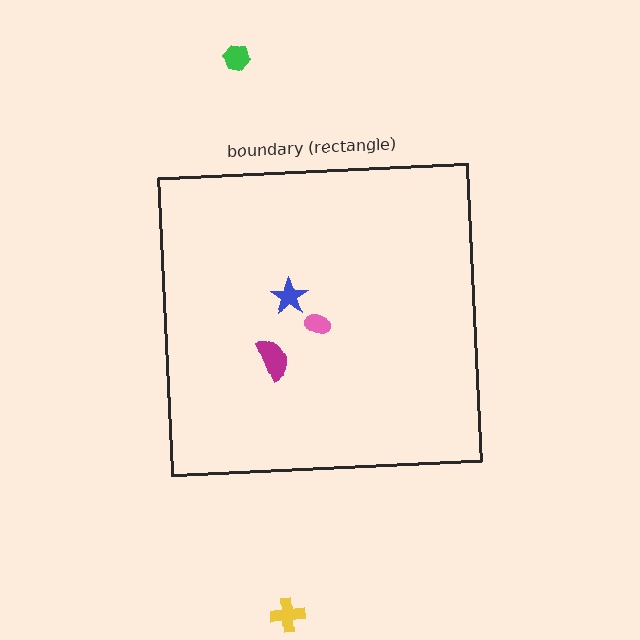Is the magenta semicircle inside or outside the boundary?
Inside.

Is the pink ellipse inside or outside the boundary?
Inside.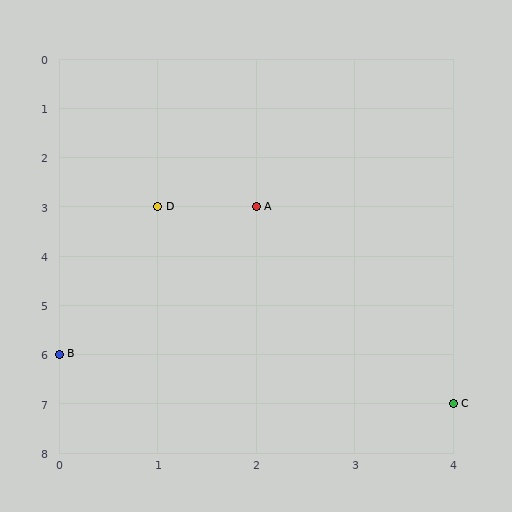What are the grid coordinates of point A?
Point A is at grid coordinates (2, 3).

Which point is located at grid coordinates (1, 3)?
Point D is at (1, 3).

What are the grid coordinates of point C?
Point C is at grid coordinates (4, 7).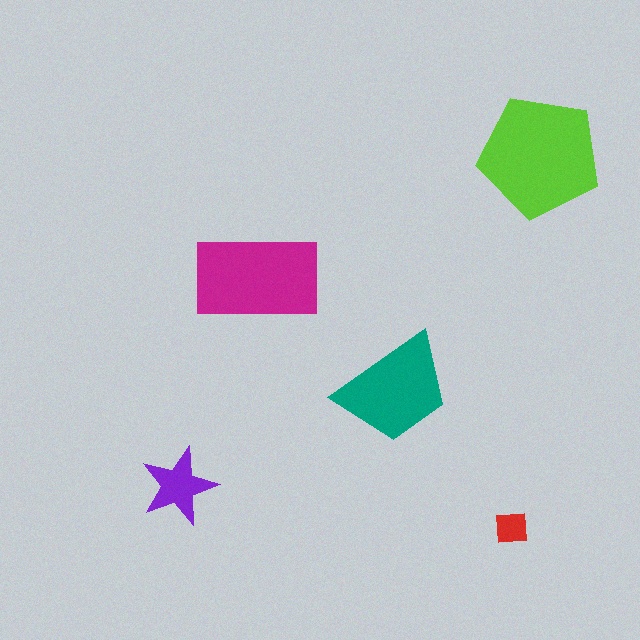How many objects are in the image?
There are 5 objects in the image.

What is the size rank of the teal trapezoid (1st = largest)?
3rd.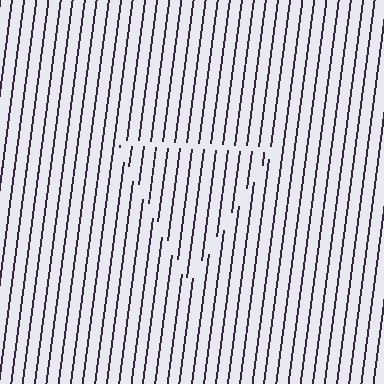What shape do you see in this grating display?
An illusory triangle. The interior of the shape contains the same grating, shifted by half a period — the contour is defined by the phase discontinuity where line-ends from the inner and outer gratings abut.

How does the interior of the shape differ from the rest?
The interior of the shape contains the same grating, shifted by half a period — the contour is defined by the phase discontinuity where line-ends from the inner and outer gratings abut.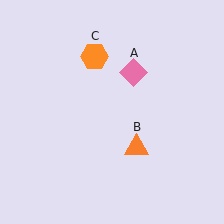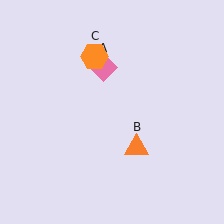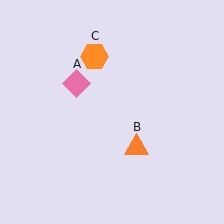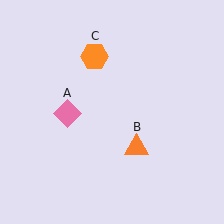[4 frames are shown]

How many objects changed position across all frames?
1 object changed position: pink diamond (object A).